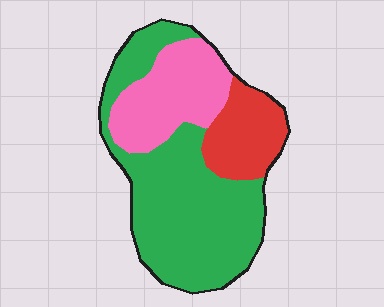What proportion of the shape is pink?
Pink takes up between a sixth and a third of the shape.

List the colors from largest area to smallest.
From largest to smallest: green, pink, red.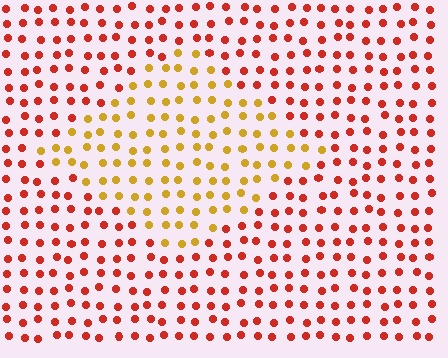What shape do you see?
I see a diamond.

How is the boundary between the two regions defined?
The boundary is defined purely by a slight shift in hue (about 43 degrees). Spacing, size, and orientation are identical on both sides.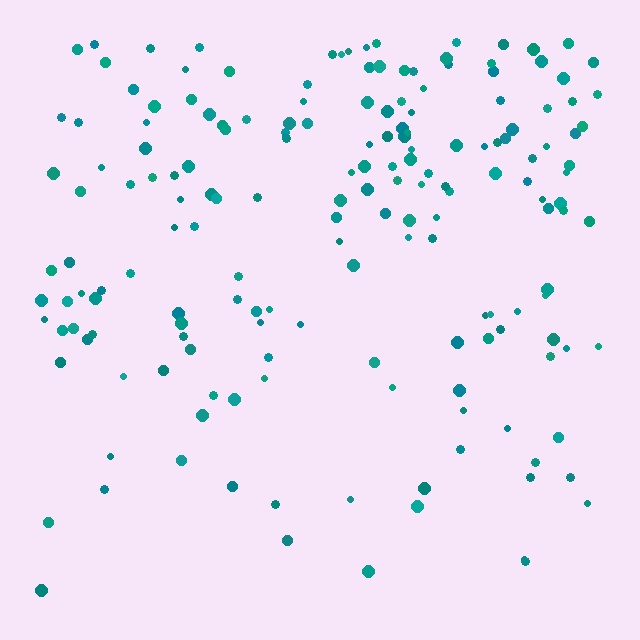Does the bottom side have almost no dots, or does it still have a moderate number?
Still a moderate number, just noticeably fewer than the top.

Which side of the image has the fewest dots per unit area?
The bottom.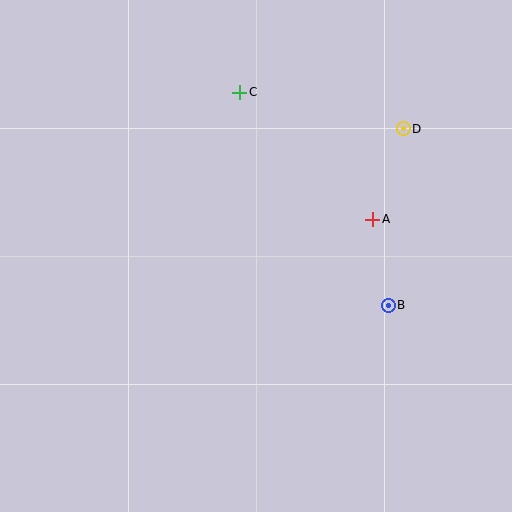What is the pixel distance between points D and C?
The distance between D and C is 167 pixels.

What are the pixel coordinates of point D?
Point D is at (403, 129).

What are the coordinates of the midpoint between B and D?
The midpoint between B and D is at (396, 217).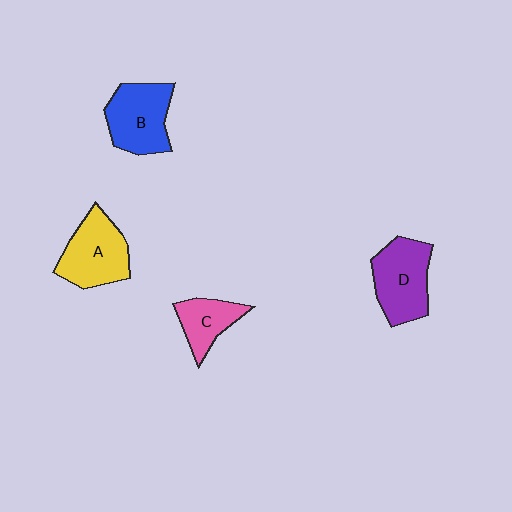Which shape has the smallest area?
Shape C (pink).